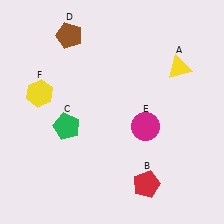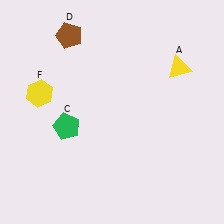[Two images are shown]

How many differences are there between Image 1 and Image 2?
There are 2 differences between the two images.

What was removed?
The magenta circle (E), the red pentagon (B) were removed in Image 2.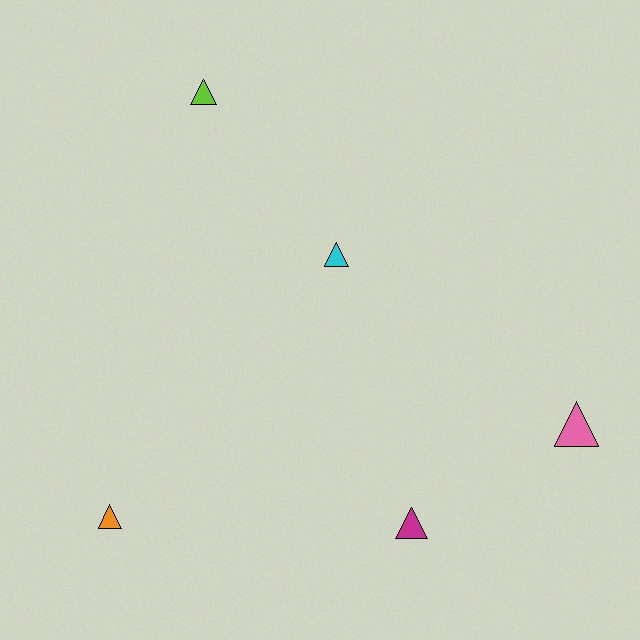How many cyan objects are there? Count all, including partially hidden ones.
There is 1 cyan object.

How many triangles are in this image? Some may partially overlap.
There are 5 triangles.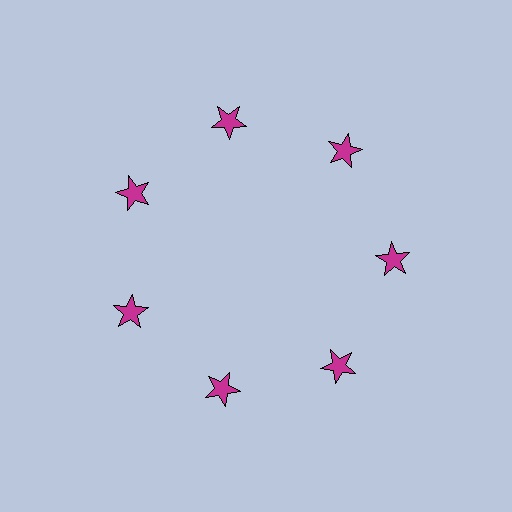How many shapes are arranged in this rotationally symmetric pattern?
There are 7 shapes, arranged in 7 groups of 1.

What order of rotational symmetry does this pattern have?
This pattern has 7-fold rotational symmetry.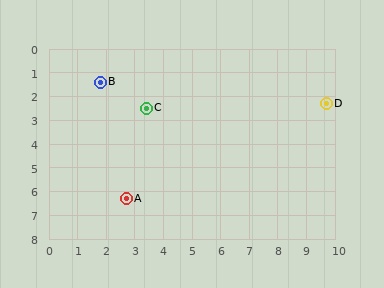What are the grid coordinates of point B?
Point B is at approximately (1.8, 1.4).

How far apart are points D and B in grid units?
Points D and B are about 8.0 grid units apart.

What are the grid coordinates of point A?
Point A is at approximately (2.7, 6.3).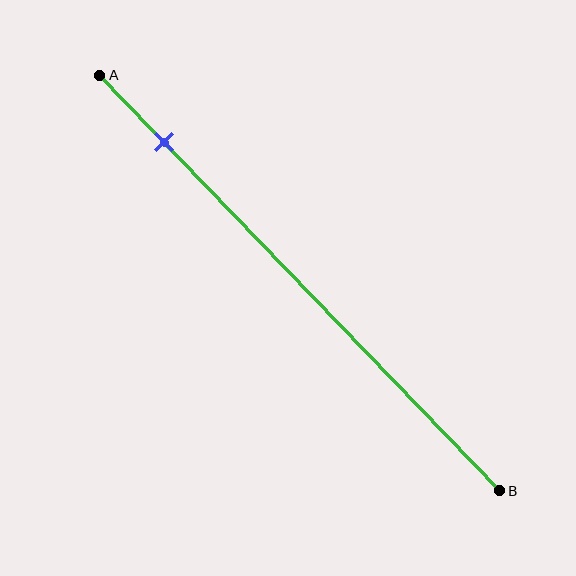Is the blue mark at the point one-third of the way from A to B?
No, the mark is at about 15% from A, not at the 33% one-third point.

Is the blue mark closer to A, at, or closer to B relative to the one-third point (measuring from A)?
The blue mark is closer to point A than the one-third point of segment AB.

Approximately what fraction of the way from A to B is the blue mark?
The blue mark is approximately 15% of the way from A to B.